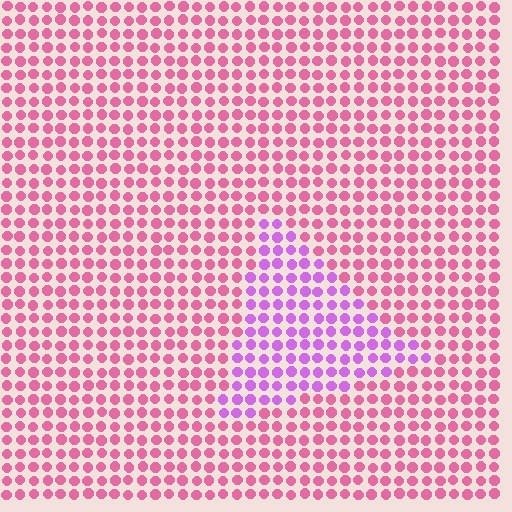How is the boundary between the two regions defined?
The boundary is defined purely by a slight shift in hue (about 42 degrees). Spacing, size, and orientation are identical on both sides.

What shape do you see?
I see a triangle.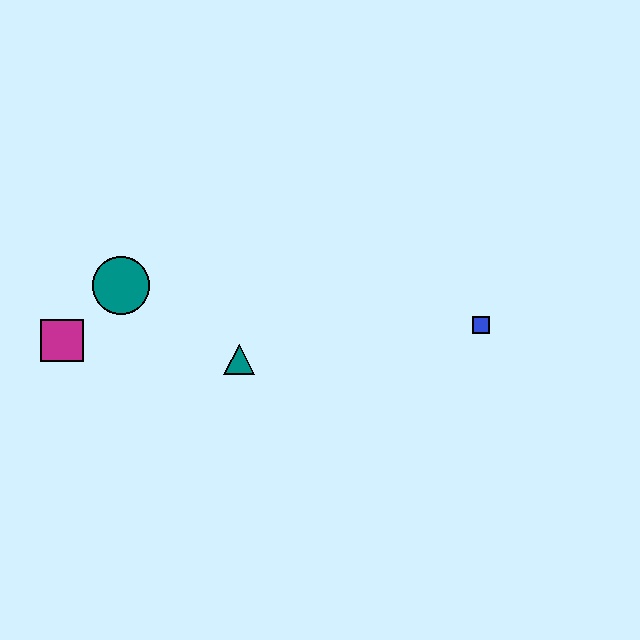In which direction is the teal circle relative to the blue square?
The teal circle is to the left of the blue square.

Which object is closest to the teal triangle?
The teal circle is closest to the teal triangle.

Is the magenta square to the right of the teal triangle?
No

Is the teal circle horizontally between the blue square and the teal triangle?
No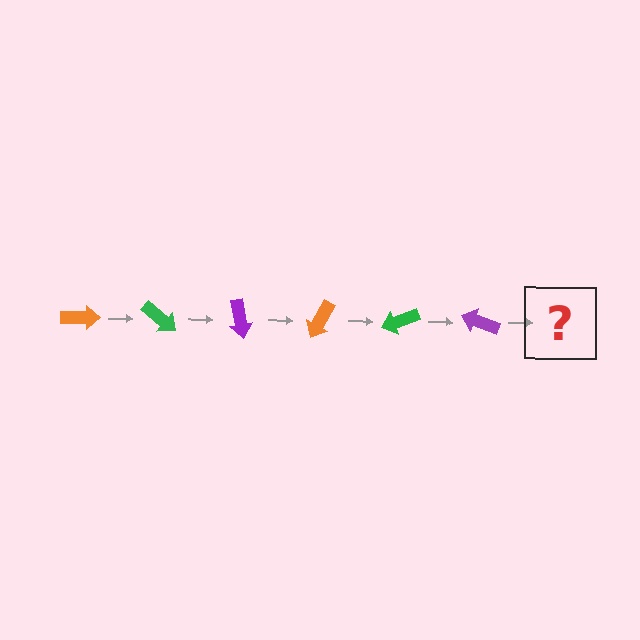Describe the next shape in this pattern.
It should be an orange arrow, rotated 240 degrees from the start.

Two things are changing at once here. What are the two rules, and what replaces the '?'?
The two rules are that it rotates 40 degrees each step and the color cycles through orange, green, and purple. The '?' should be an orange arrow, rotated 240 degrees from the start.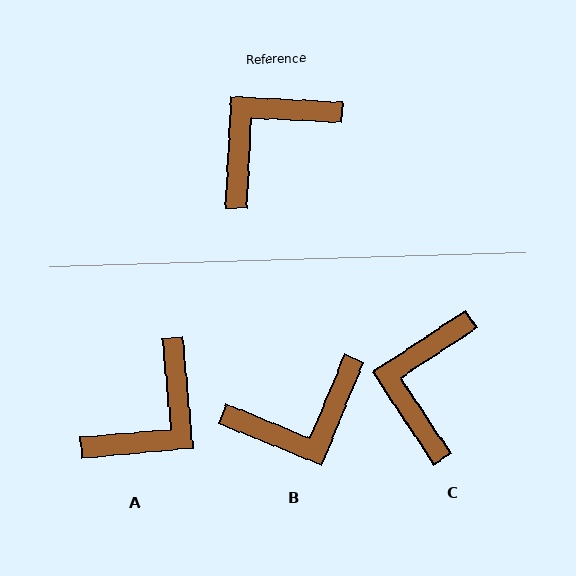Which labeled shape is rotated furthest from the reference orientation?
A, about 172 degrees away.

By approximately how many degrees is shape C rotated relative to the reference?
Approximately 36 degrees counter-clockwise.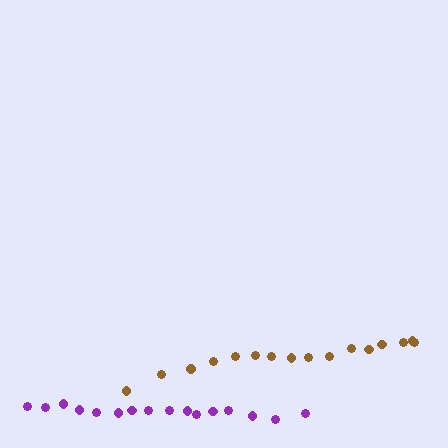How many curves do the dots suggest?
There are 2 distinct paths.